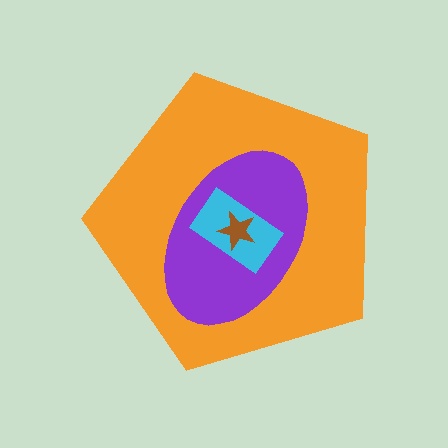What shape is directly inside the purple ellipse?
The cyan rectangle.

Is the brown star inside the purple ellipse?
Yes.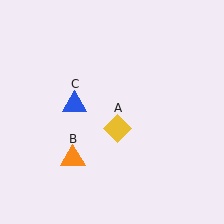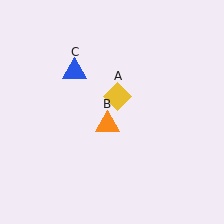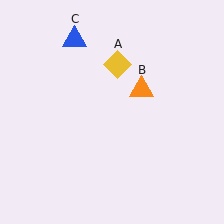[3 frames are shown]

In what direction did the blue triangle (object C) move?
The blue triangle (object C) moved up.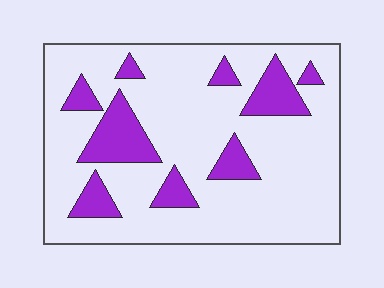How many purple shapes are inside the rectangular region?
9.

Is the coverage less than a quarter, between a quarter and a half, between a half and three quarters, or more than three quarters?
Less than a quarter.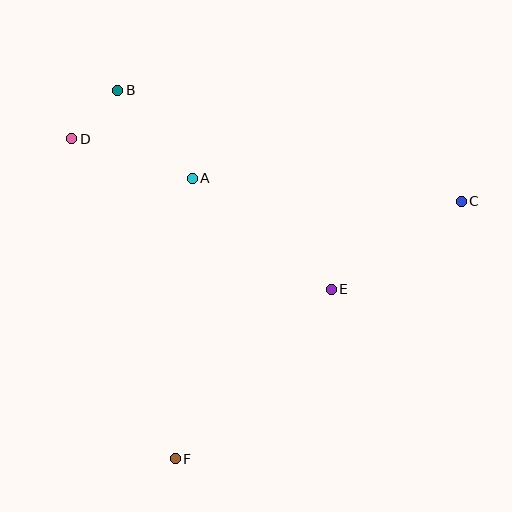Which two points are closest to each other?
Points B and D are closest to each other.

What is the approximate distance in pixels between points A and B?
The distance between A and B is approximately 115 pixels.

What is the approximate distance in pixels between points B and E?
The distance between B and E is approximately 292 pixels.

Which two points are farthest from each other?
Points C and D are farthest from each other.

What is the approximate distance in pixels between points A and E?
The distance between A and E is approximately 178 pixels.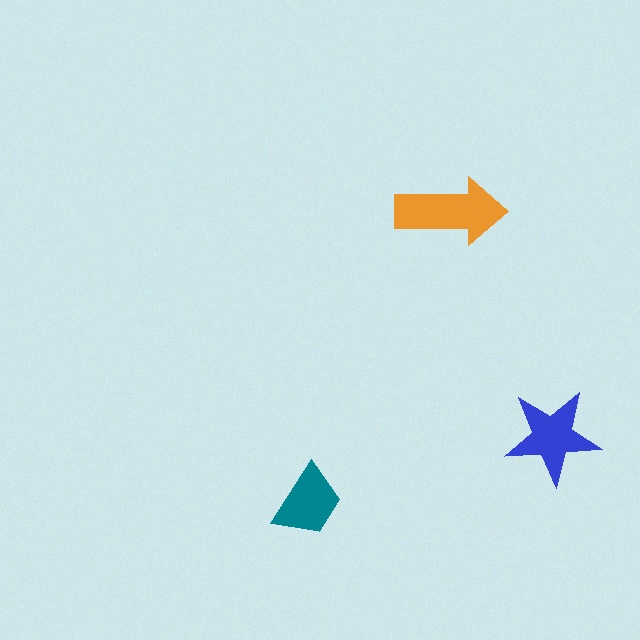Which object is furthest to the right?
The blue star is rightmost.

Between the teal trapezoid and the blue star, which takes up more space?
The blue star.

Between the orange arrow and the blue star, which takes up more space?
The orange arrow.